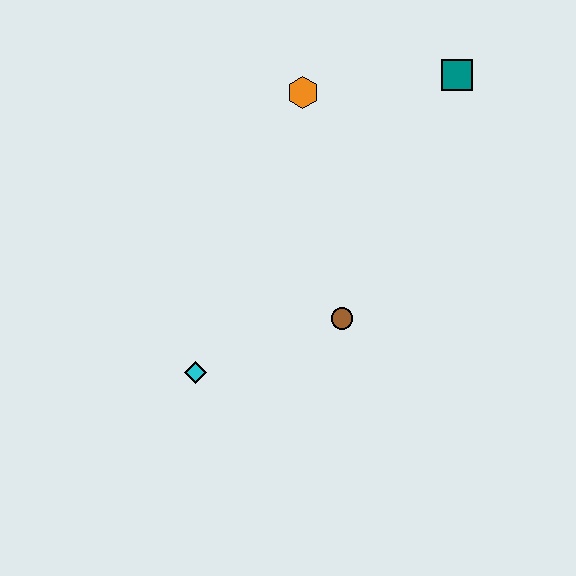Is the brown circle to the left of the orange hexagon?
No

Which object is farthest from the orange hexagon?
The cyan diamond is farthest from the orange hexagon.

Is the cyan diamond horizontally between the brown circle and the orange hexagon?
No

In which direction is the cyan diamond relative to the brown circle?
The cyan diamond is to the left of the brown circle.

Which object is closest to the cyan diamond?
The brown circle is closest to the cyan diamond.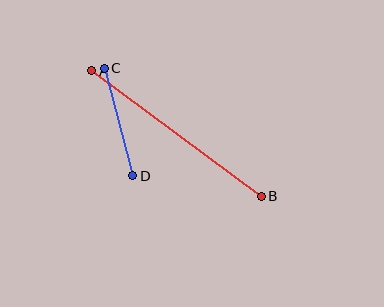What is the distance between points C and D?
The distance is approximately 111 pixels.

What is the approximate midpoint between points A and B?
The midpoint is at approximately (176, 134) pixels.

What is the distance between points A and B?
The distance is approximately 211 pixels.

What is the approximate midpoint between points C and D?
The midpoint is at approximately (119, 122) pixels.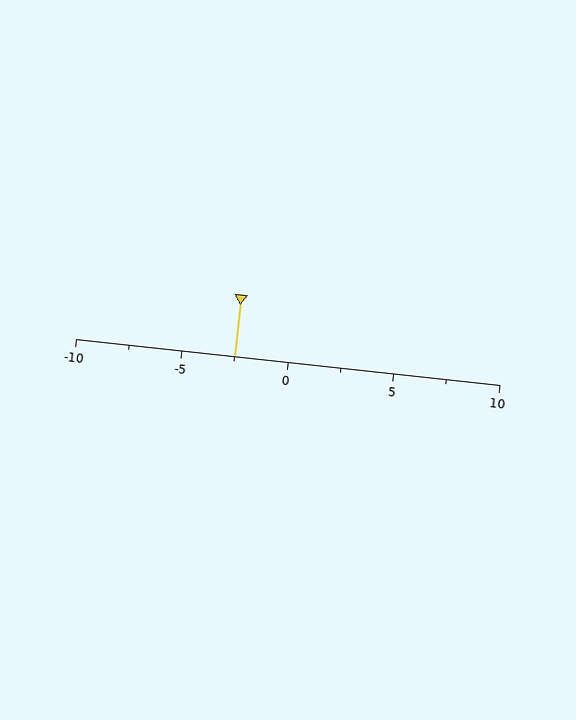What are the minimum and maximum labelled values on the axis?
The axis runs from -10 to 10.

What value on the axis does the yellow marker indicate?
The marker indicates approximately -2.5.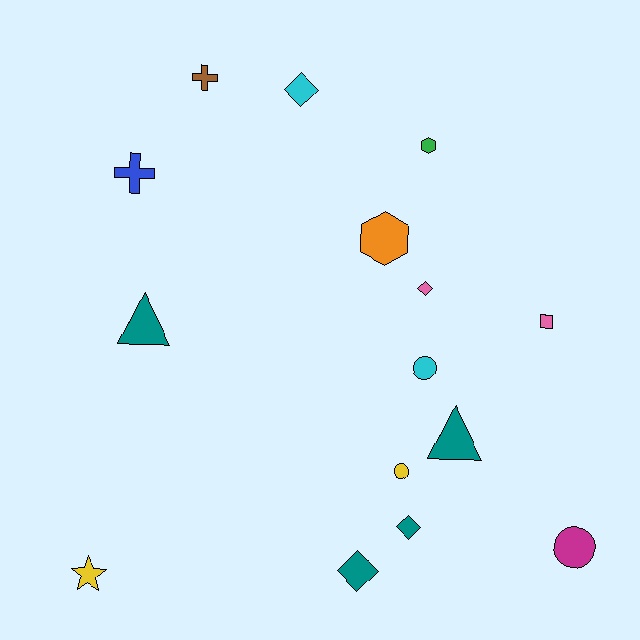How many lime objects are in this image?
There are no lime objects.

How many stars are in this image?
There is 1 star.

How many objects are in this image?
There are 15 objects.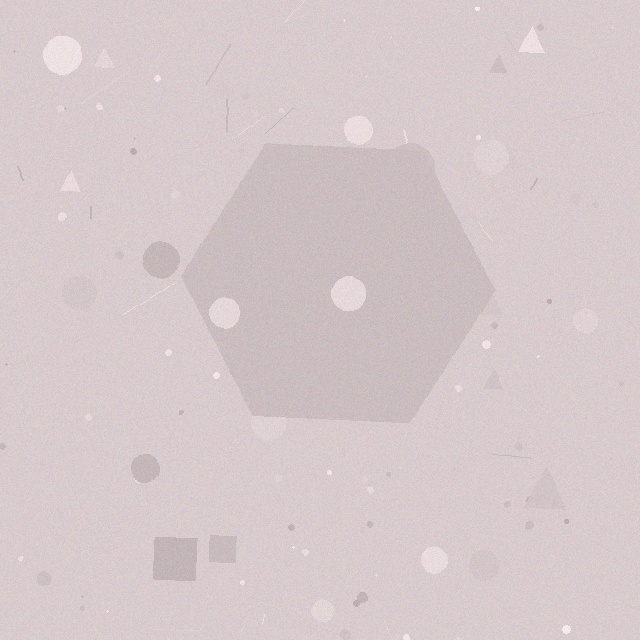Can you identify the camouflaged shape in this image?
The camouflaged shape is a hexagon.